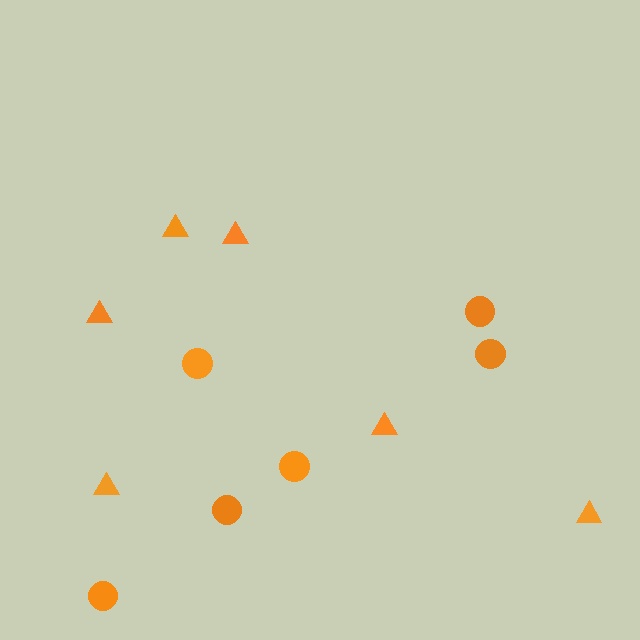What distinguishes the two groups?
There are 2 groups: one group of triangles (6) and one group of circles (6).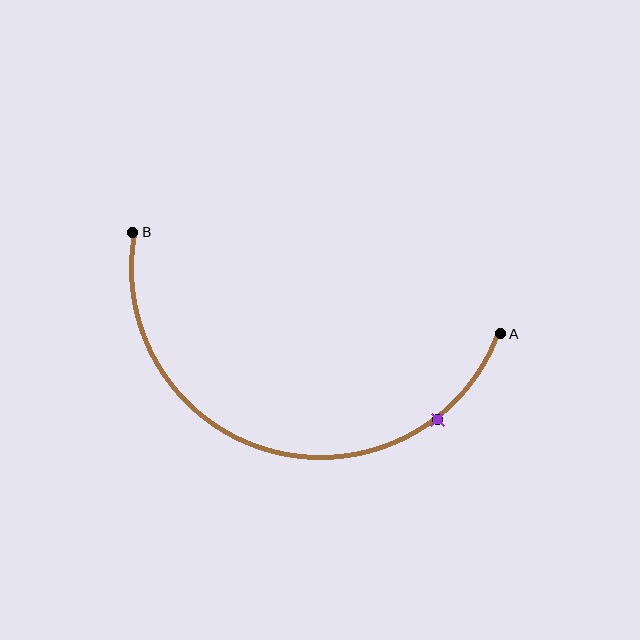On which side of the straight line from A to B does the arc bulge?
The arc bulges below the straight line connecting A and B.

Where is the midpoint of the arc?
The arc midpoint is the point on the curve farthest from the straight line joining A and B. It sits below that line.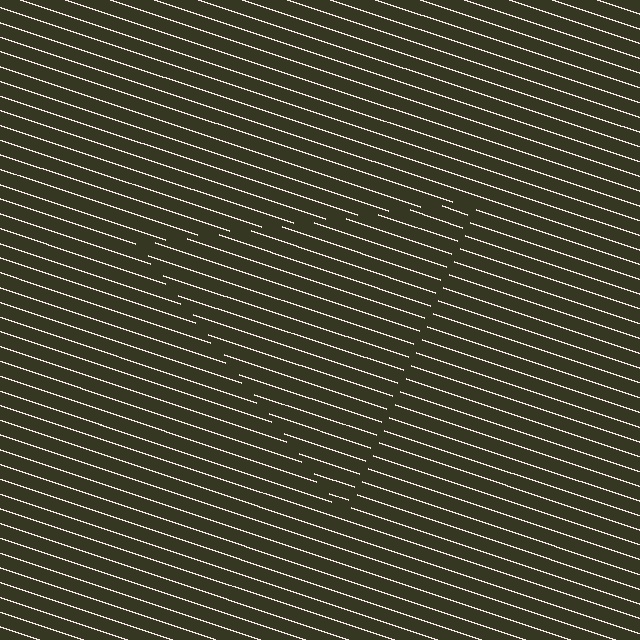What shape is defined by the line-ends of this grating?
An illusory triangle. The interior of the shape contains the same grating, shifted by half a period — the contour is defined by the phase discontinuity where line-ends from the inner and outer gratings abut.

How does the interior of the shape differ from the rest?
The interior of the shape contains the same grating, shifted by half a period — the contour is defined by the phase discontinuity where line-ends from the inner and outer gratings abut.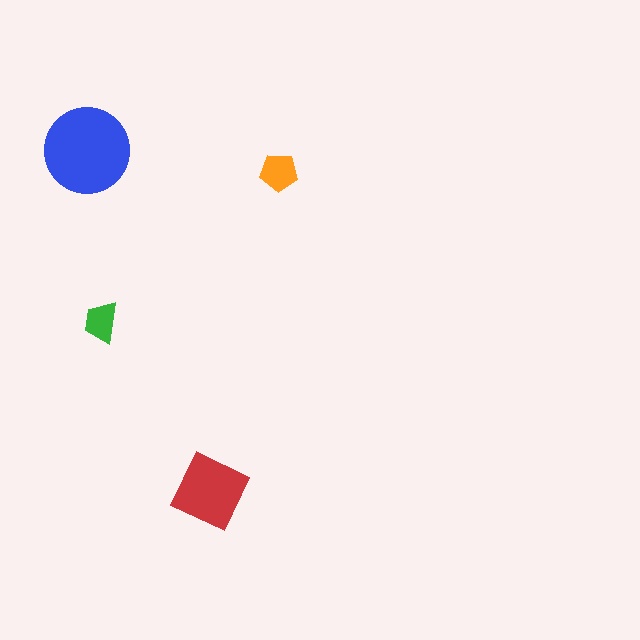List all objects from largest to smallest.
The blue circle, the red diamond, the orange pentagon, the green trapezoid.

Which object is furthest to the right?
The orange pentagon is rightmost.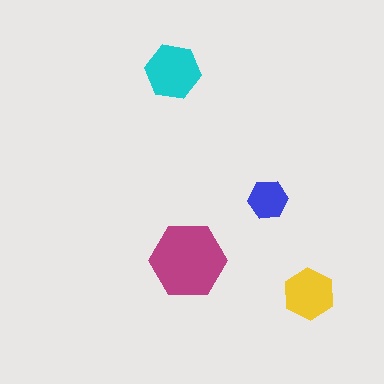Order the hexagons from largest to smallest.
the magenta one, the cyan one, the yellow one, the blue one.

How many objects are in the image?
There are 4 objects in the image.